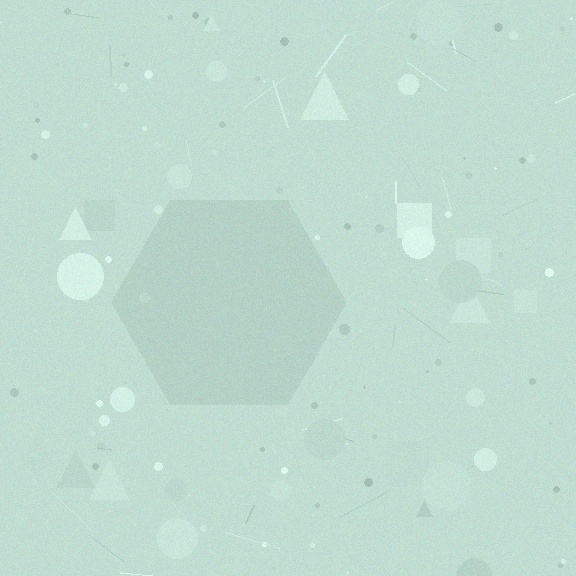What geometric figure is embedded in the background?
A hexagon is embedded in the background.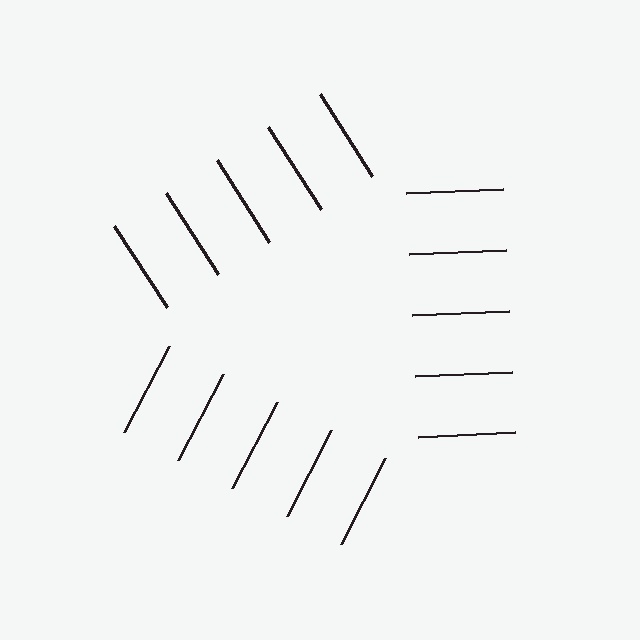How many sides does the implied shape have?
3 sides — the line-ends trace a triangle.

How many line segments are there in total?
15 — 5 along each of the 3 edges.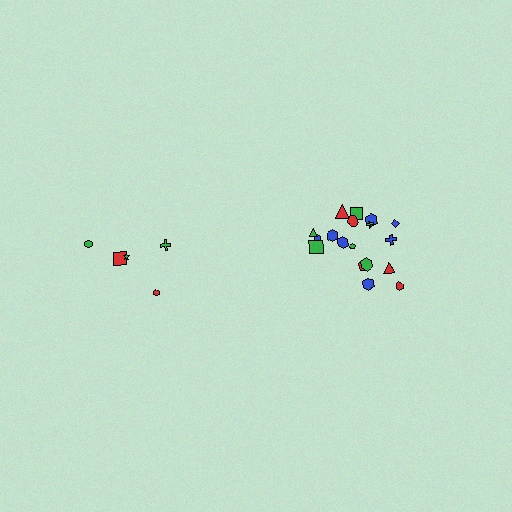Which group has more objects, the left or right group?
The right group.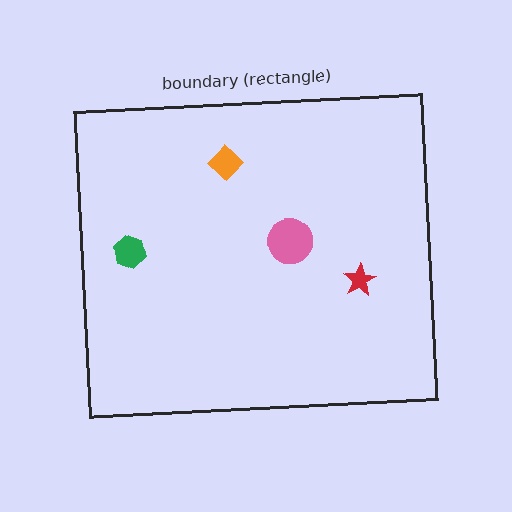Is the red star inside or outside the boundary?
Inside.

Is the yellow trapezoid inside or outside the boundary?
Inside.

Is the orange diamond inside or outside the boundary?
Inside.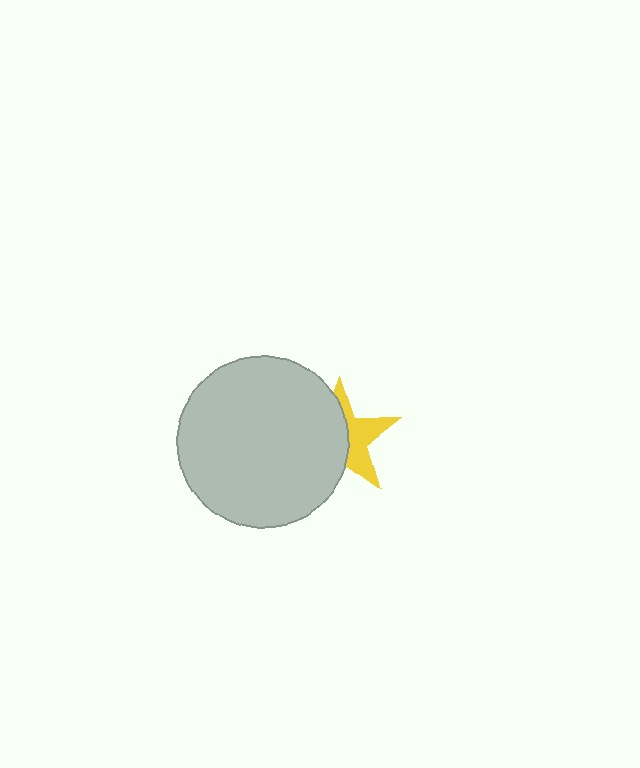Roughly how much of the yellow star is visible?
A small part of it is visible (roughly 44%).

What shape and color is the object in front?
The object in front is a light gray circle.